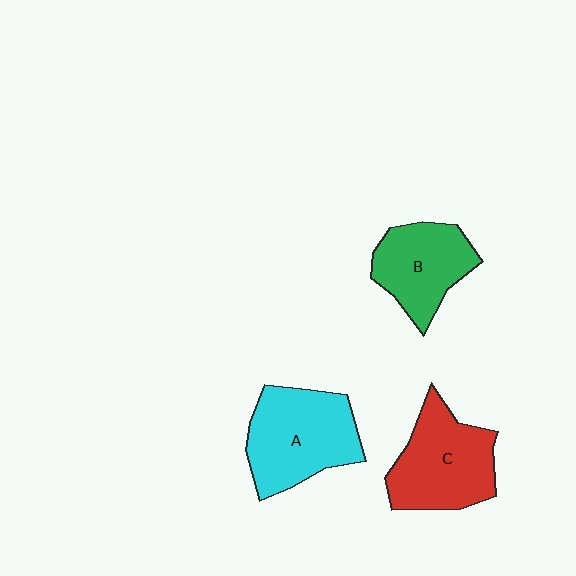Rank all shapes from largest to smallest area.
From largest to smallest: A (cyan), C (red), B (green).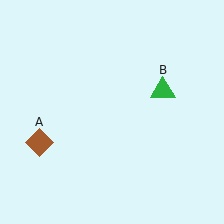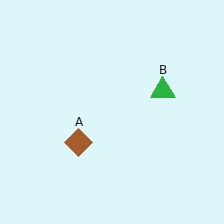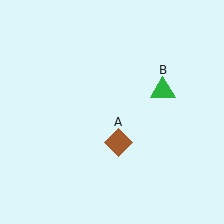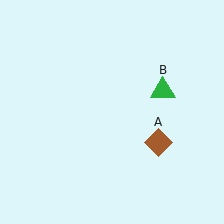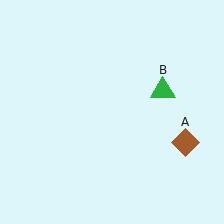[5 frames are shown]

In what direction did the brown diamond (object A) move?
The brown diamond (object A) moved right.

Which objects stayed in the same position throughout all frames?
Green triangle (object B) remained stationary.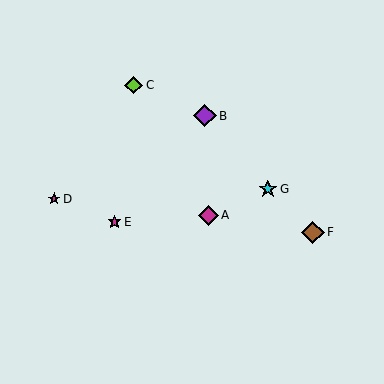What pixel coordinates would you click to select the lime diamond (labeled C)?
Click at (134, 85) to select the lime diamond C.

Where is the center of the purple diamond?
The center of the purple diamond is at (205, 116).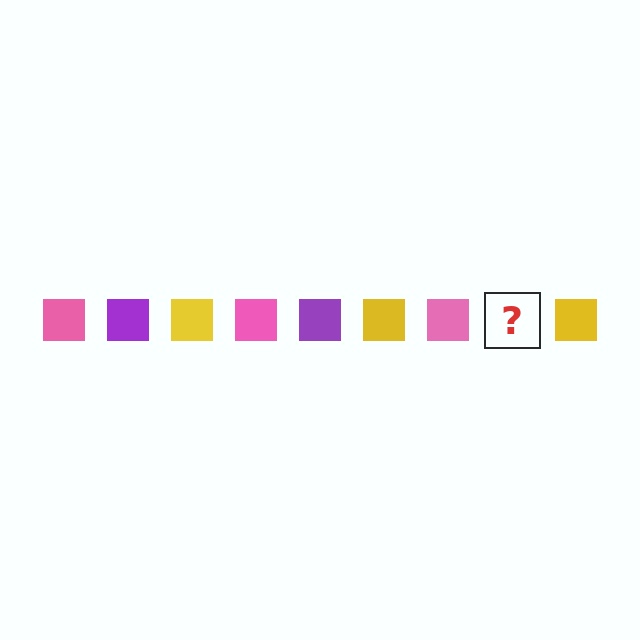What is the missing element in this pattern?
The missing element is a purple square.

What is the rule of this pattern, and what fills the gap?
The rule is that the pattern cycles through pink, purple, yellow squares. The gap should be filled with a purple square.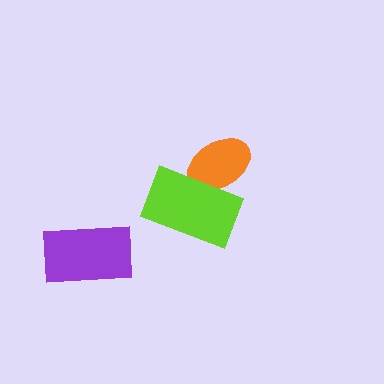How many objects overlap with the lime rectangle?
1 object overlaps with the lime rectangle.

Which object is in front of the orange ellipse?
The lime rectangle is in front of the orange ellipse.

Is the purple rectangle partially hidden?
No, no other shape covers it.